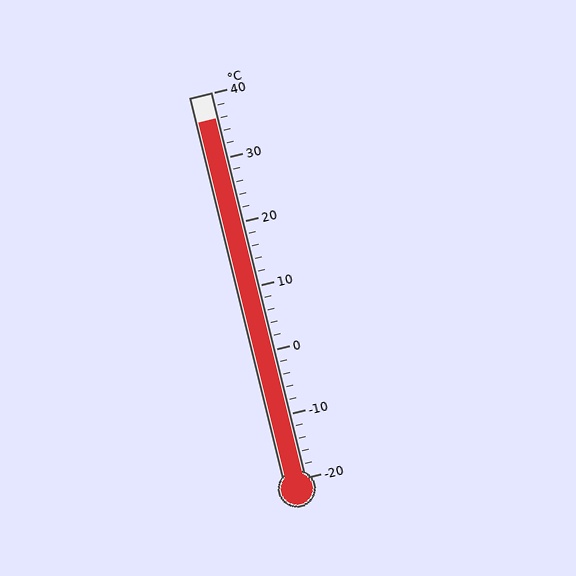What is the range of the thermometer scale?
The thermometer scale ranges from -20°C to 40°C.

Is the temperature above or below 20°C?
The temperature is above 20°C.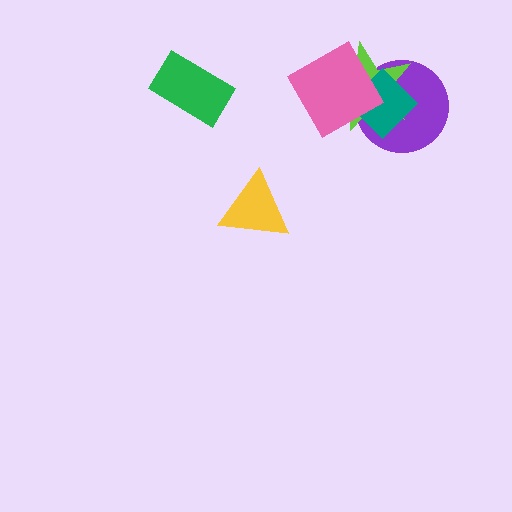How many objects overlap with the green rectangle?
0 objects overlap with the green rectangle.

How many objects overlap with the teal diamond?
3 objects overlap with the teal diamond.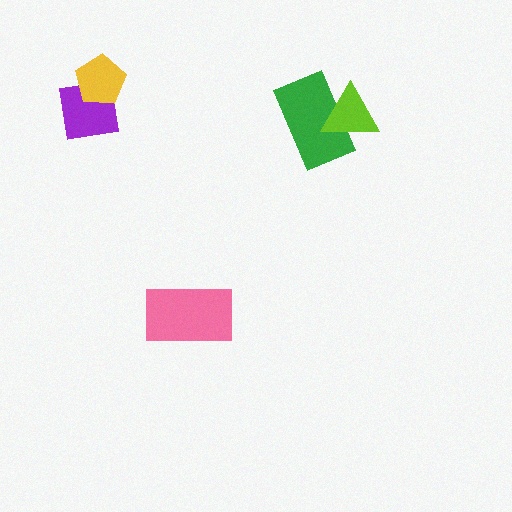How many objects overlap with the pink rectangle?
0 objects overlap with the pink rectangle.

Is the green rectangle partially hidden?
Yes, it is partially covered by another shape.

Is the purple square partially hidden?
Yes, it is partially covered by another shape.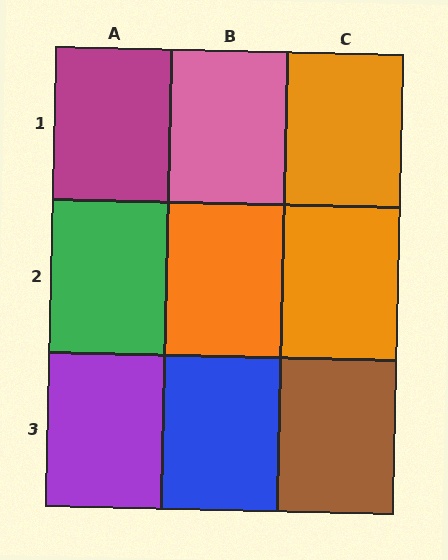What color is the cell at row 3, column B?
Blue.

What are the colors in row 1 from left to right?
Magenta, pink, orange.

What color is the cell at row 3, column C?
Brown.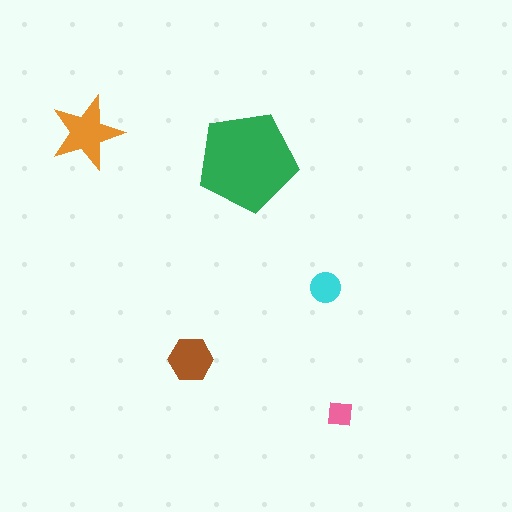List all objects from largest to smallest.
The green pentagon, the orange star, the brown hexagon, the cyan circle, the pink square.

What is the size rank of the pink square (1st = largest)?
5th.